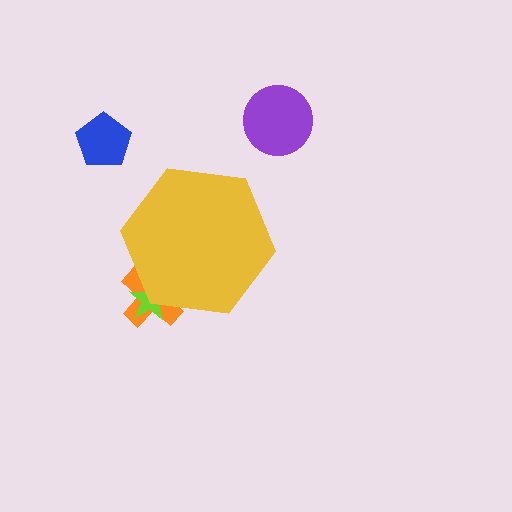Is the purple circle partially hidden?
No, the purple circle is fully visible.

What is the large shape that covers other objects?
A yellow hexagon.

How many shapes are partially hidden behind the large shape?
2 shapes are partially hidden.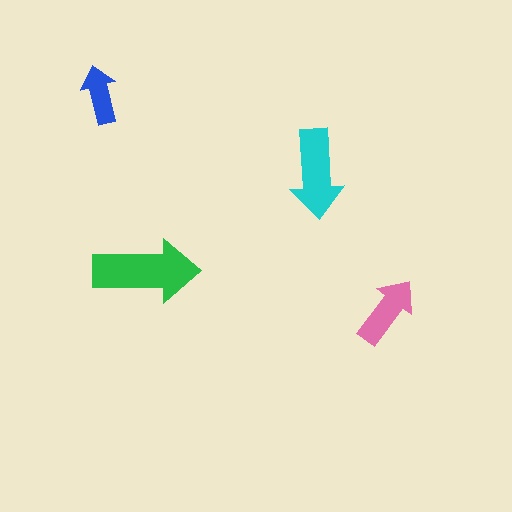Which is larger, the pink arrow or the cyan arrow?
The cyan one.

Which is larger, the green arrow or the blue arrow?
The green one.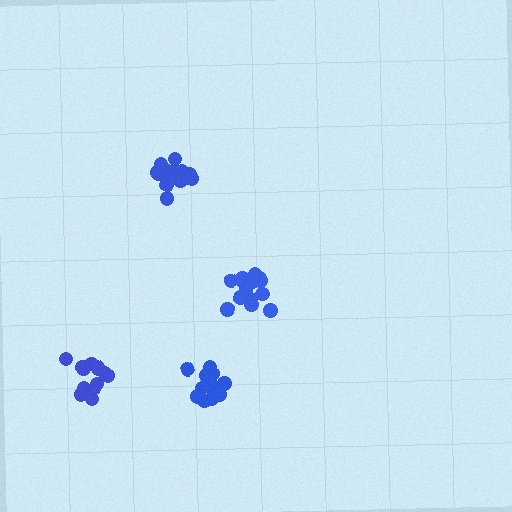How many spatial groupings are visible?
There are 4 spatial groupings.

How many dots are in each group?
Group 1: 14 dots, Group 2: 13 dots, Group 3: 14 dots, Group 4: 14 dots (55 total).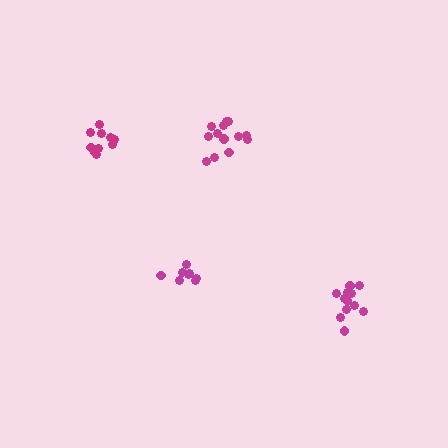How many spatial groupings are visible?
There are 4 spatial groupings.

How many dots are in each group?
Group 1: 10 dots, Group 2: 13 dots, Group 3: 8 dots, Group 4: 12 dots (43 total).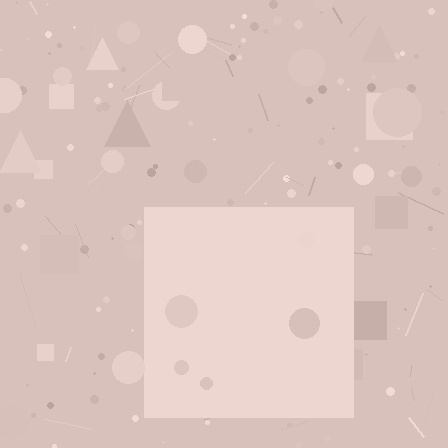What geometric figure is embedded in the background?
A square is embedded in the background.